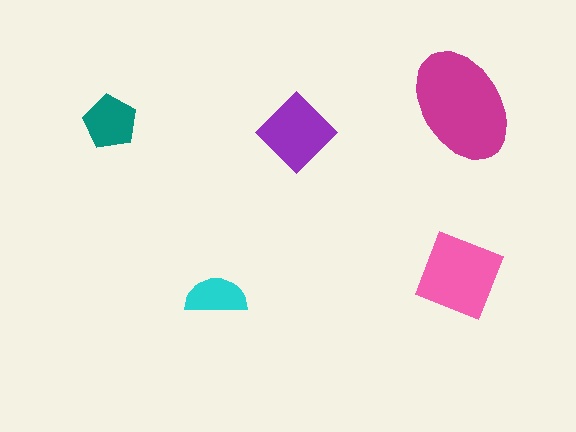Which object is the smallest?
The cyan semicircle.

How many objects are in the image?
There are 5 objects in the image.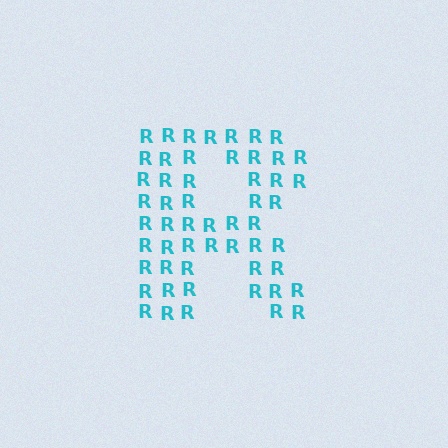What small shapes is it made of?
It is made of small letter R's.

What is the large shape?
The large shape is the letter R.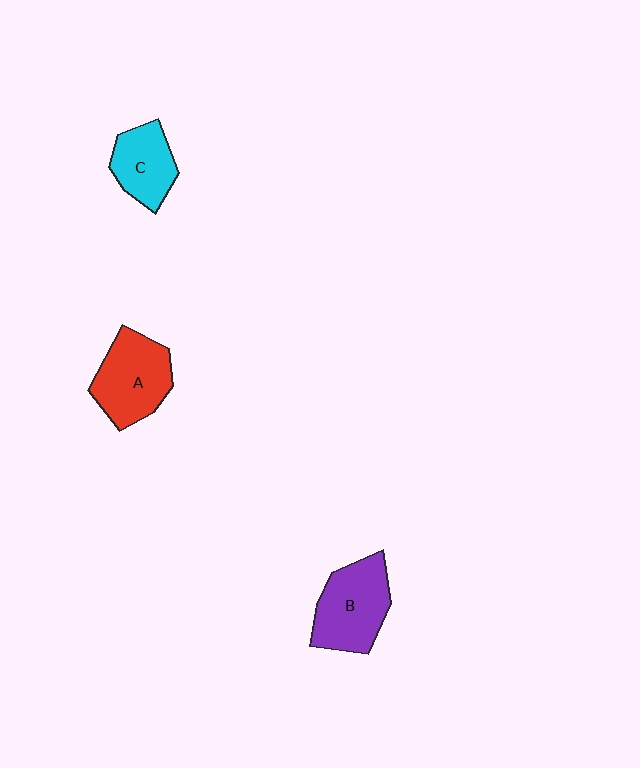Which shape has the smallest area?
Shape C (cyan).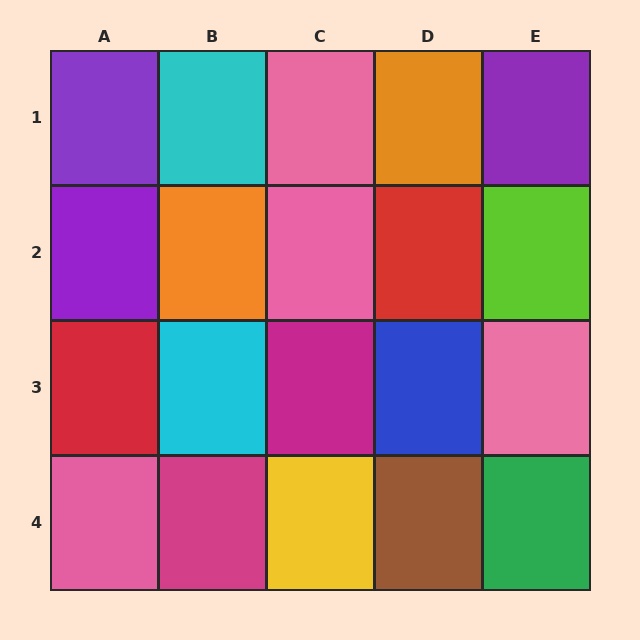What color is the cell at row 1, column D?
Orange.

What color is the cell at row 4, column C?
Yellow.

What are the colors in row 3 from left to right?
Red, cyan, magenta, blue, pink.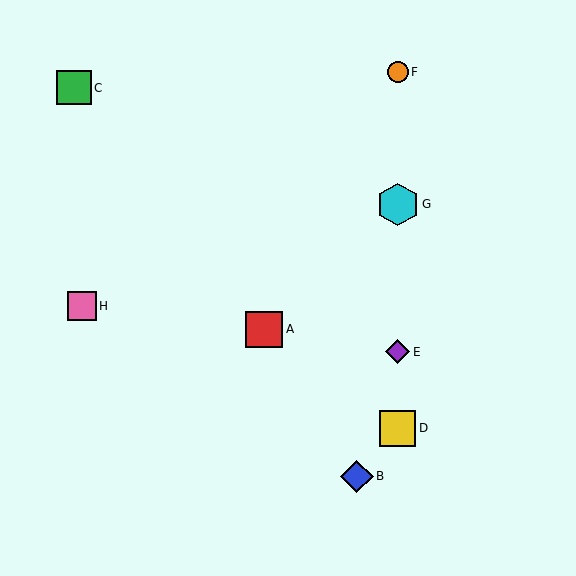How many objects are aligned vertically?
4 objects (D, E, F, G) are aligned vertically.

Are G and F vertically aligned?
Yes, both are at x≈398.